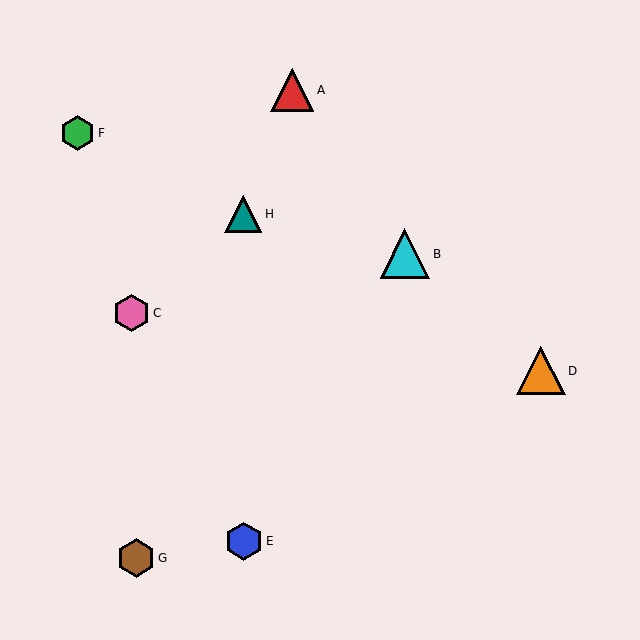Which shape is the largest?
The cyan triangle (labeled B) is the largest.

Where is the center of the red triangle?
The center of the red triangle is at (292, 90).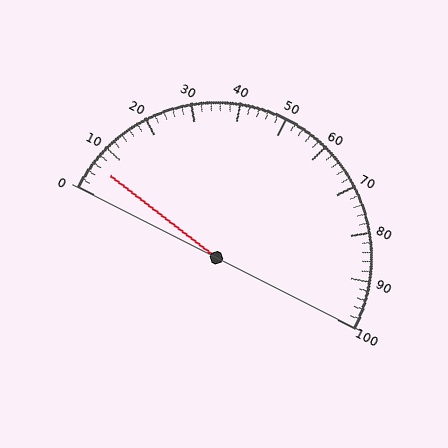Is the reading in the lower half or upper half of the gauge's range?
The reading is in the lower half of the range (0 to 100).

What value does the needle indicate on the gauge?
The needle indicates approximately 6.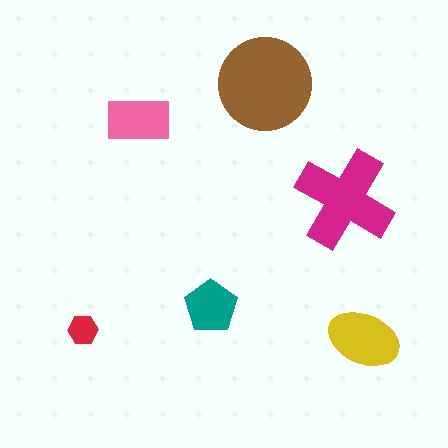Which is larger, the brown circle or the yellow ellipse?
The brown circle.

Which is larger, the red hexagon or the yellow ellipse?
The yellow ellipse.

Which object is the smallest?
The red hexagon.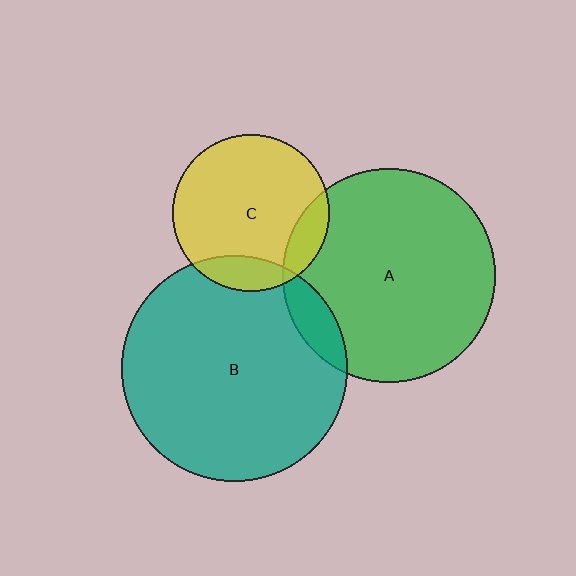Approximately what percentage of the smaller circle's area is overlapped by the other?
Approximately 15%.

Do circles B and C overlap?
Yes.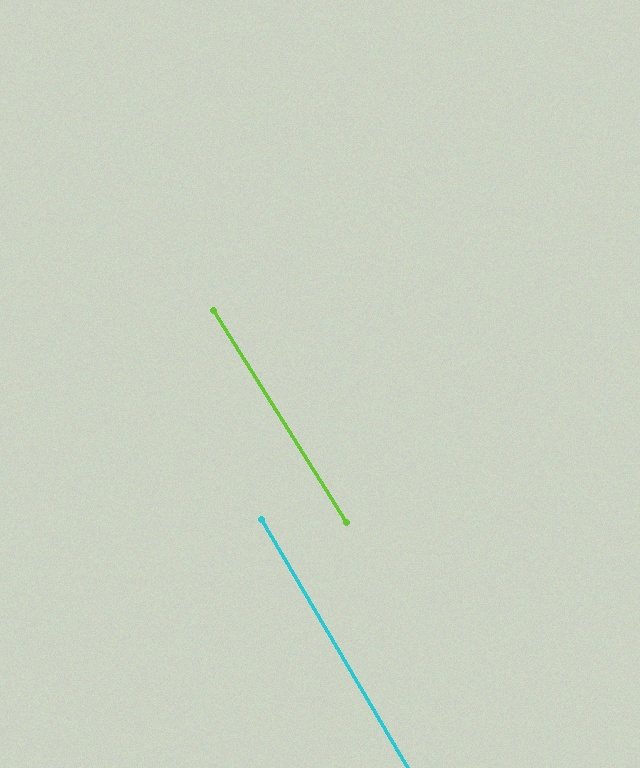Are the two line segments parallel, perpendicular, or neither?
Parallel — their directions differ by only 1.2°.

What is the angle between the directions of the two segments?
Approximately 1 degree.